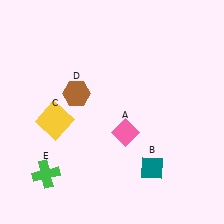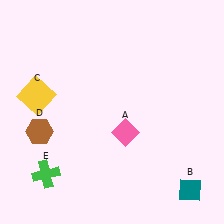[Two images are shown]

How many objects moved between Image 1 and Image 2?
3 objects moved between the two images.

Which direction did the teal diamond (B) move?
The teal diamond (B) moved right.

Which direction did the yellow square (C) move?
The yellow square (C) moved up.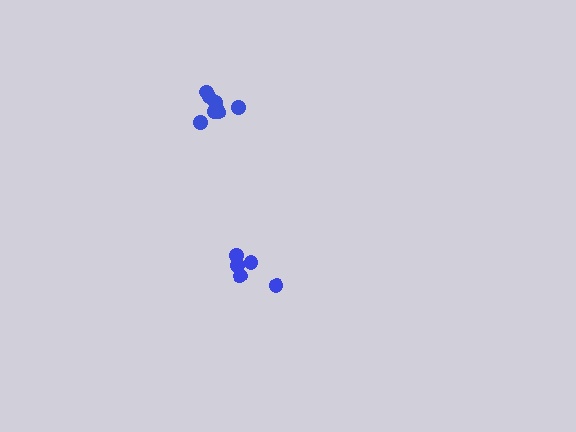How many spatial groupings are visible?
There are 2 spatial groupings.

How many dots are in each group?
Group 1: 5 dots, Group 2: 7 dots (12 total).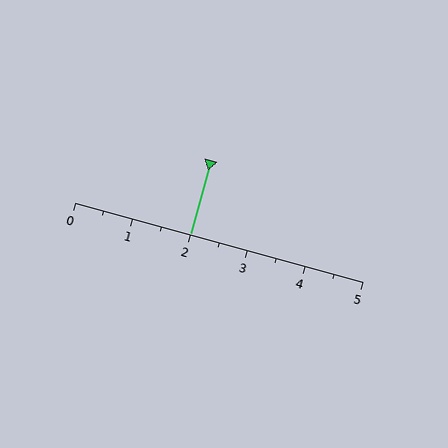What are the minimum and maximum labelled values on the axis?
The axis runs from 0 to 5.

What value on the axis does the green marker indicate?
The marker indicates approximately 2.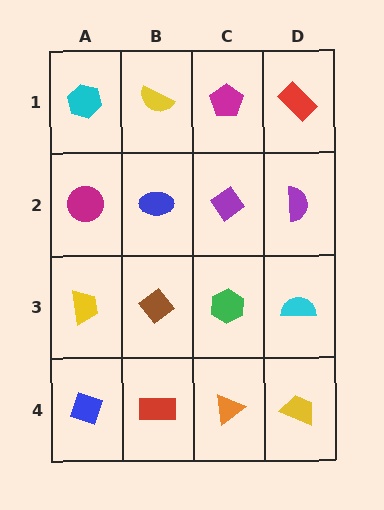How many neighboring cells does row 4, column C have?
3.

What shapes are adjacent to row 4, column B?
A brown diamond (row 3, column B), a blue diamond (row 4, column A), an orange triangle (row 4, column C).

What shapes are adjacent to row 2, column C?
A magenta pentagon (row 1, column C), a green hexagon (row 3, column C), a blue ellipse (row 2, column B), a purple semicircle (row 2, column D).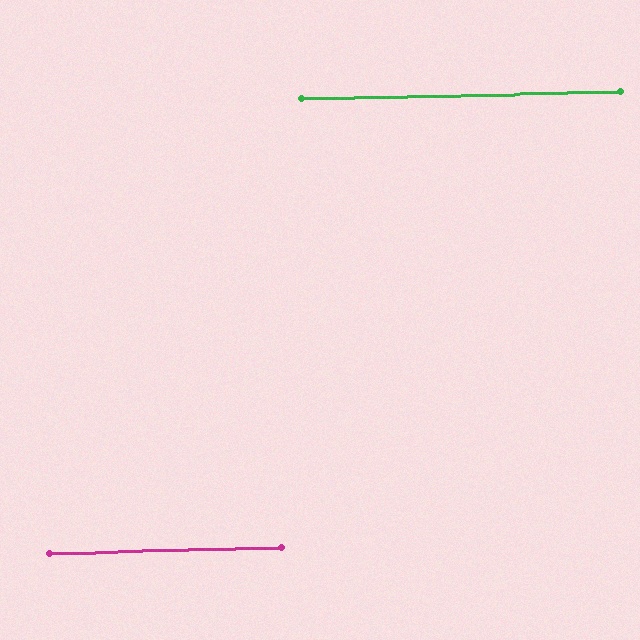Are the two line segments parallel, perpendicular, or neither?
Parallel — their directions differ by only 0.1°.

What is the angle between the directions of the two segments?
Approximately 0 degrees.